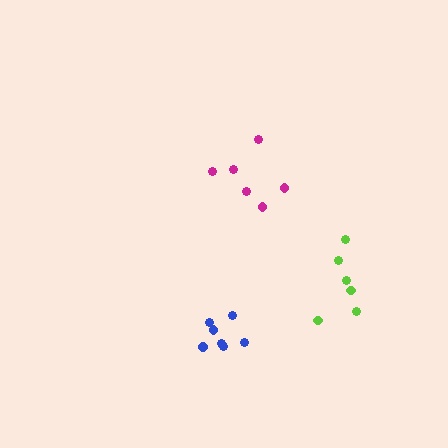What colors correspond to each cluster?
The clusters are colored: magenta, lime, blue.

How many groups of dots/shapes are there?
There are 3 groups.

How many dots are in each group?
Group 1: 6 dots, Group 2: 6 dots, Group 3: 7 dots (19 total).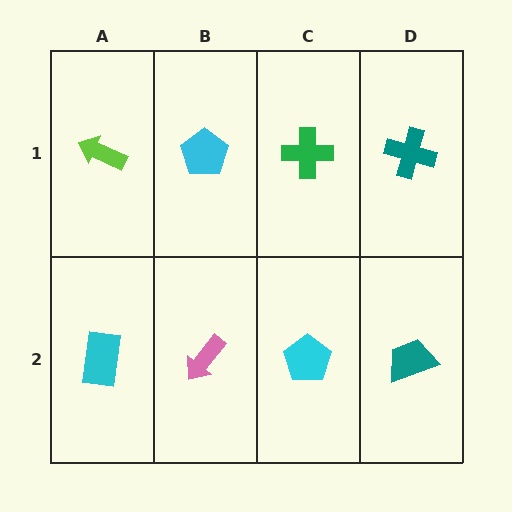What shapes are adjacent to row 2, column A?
A lime arrow (row 1, column A), a pink arrow (row 2, column B).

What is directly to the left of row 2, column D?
A cyan pentagon.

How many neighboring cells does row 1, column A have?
2.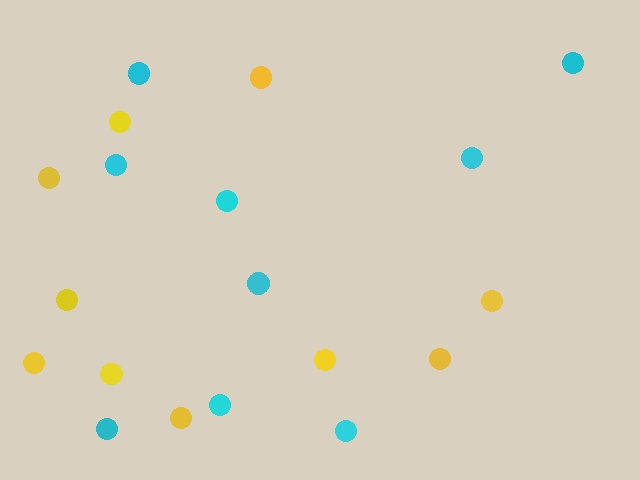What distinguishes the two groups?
There are 2 groups: one group of cyan circles (9) and one group of yellow circles (10).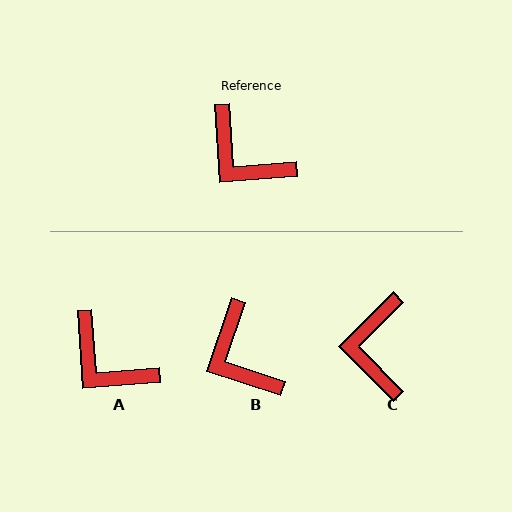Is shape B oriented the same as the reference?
No, it is off by about 22 degrees.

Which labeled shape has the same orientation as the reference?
A.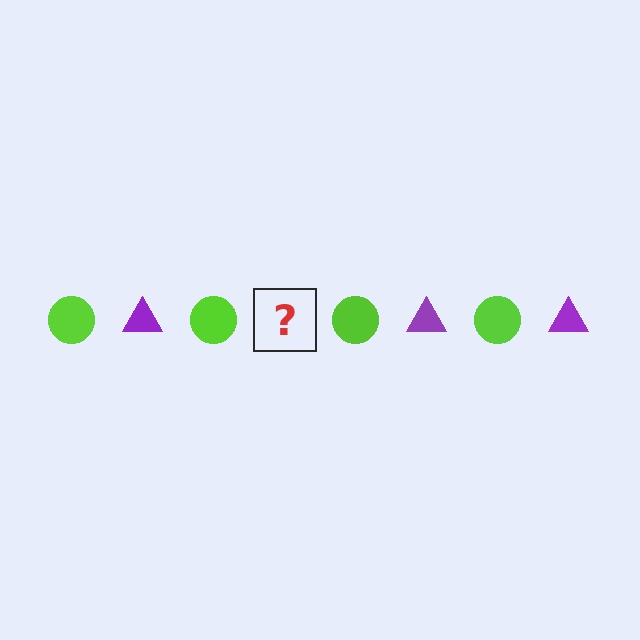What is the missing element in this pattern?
The missing element is a purple triangle.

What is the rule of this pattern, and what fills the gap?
The rule is that the pattern alternates between lime circle and purple triangle. The gap should be filled with a purple triangle.